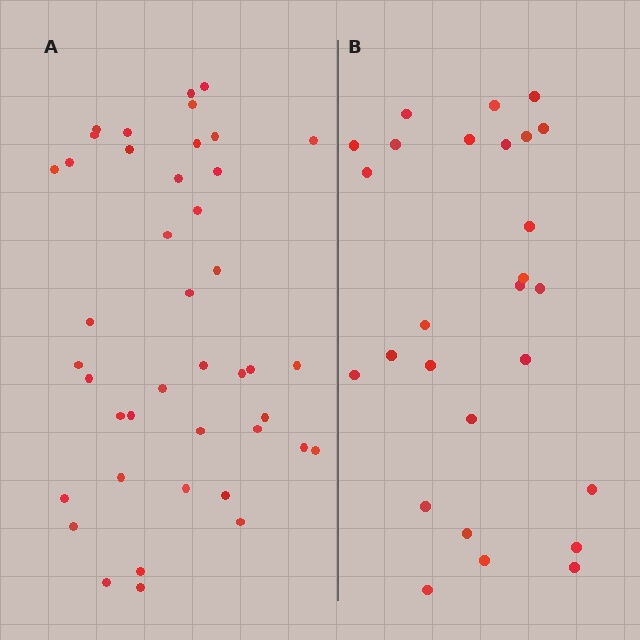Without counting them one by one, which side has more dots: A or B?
Region A (the left region) has more dots.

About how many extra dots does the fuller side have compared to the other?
Region A has approximately 15 more dots than region B.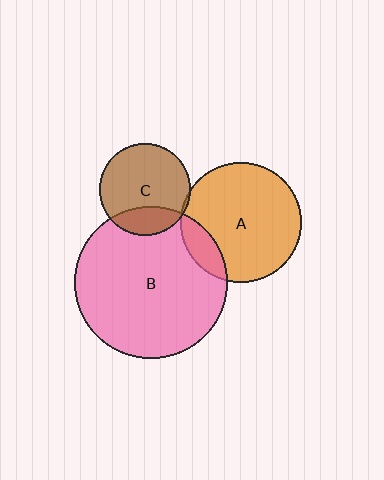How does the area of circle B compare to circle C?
Approximately 2.8 times.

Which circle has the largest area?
Circle B (pink).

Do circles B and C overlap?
Yes.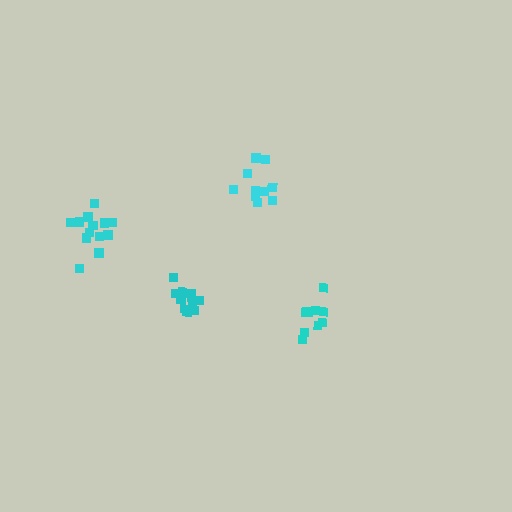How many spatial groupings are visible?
There are 4 spatial groupings.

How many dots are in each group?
Group 1: 10 dots, Group 2: 11 dots, Group 3: 14 dots, Group 4: 10 dots (45 total).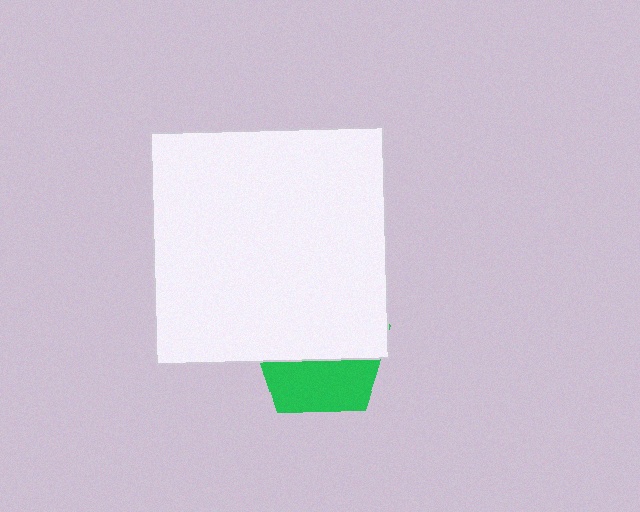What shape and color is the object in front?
The object in front is a white square.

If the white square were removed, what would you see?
You would see the complete green pentagon.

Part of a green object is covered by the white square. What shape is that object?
It is a pentagon.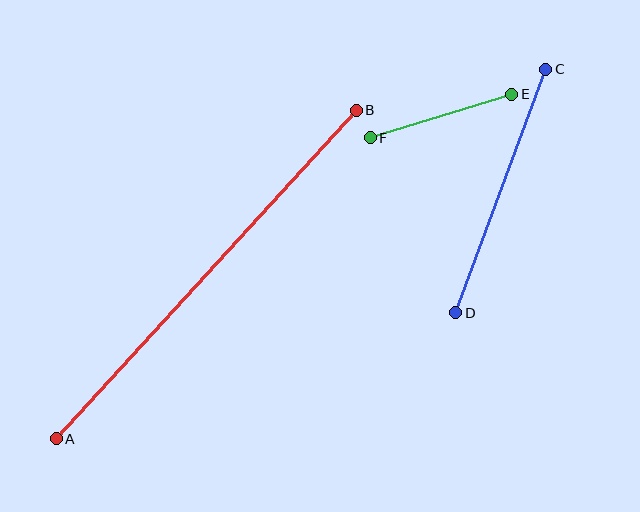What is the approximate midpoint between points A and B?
The midpoint is at approximately (206, 274) pixels.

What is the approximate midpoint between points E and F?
The midpoint is at approximately (441, 116) pixels.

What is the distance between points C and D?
The distance is approximately 260 pixels.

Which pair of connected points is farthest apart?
Points A and B are farthest apart.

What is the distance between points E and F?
The distance is approximately 148 pixels.